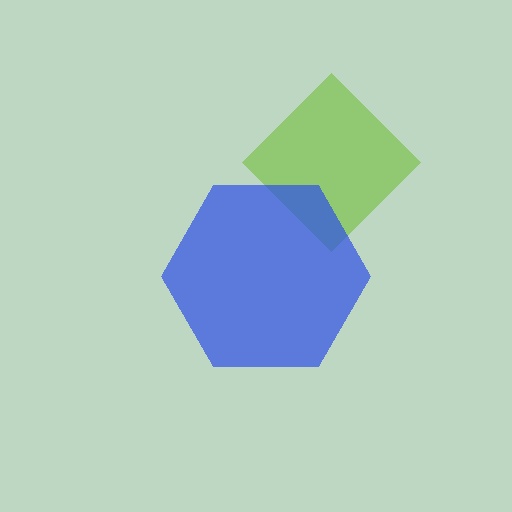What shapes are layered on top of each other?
The layered shapes are: a lime diamond, a blue hexagon.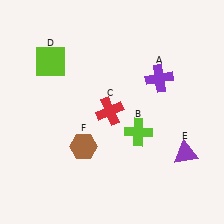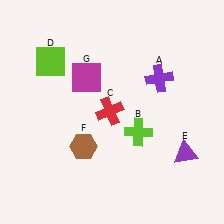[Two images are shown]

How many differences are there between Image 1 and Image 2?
There is 1 difference between the two images.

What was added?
A magenta square (G) was added in Image 2.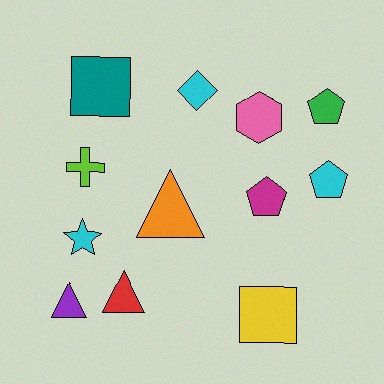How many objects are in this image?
There are 12 objects.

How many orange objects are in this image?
There is 1 orange object.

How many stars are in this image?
There is 1 star.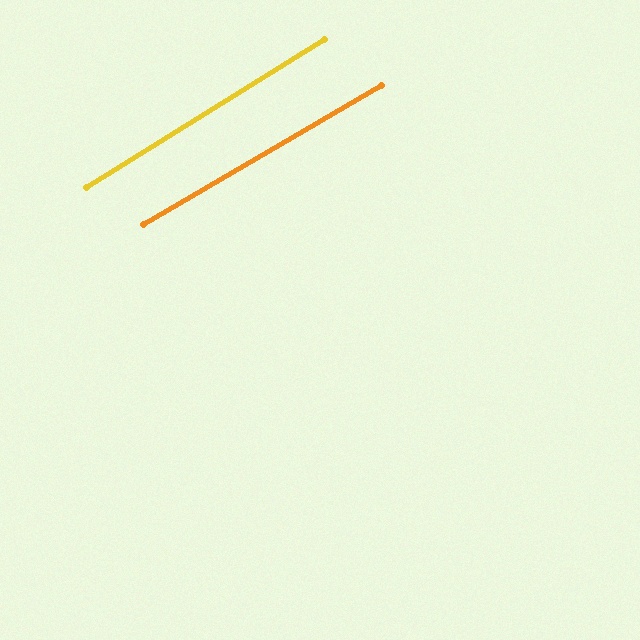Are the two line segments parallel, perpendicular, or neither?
Parallel — their directions differ by only 1.7°.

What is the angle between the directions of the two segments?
Approximately 2 degrees.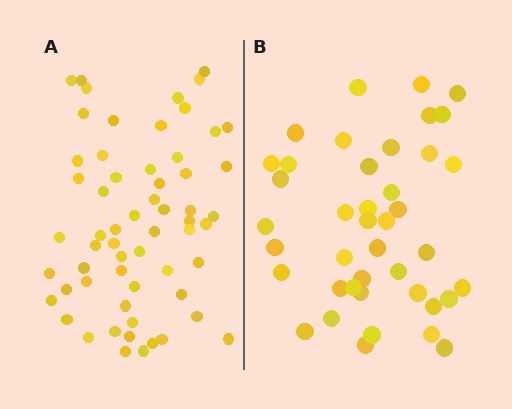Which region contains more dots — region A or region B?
Region A (the left region) has more dots.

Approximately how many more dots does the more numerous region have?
Region A has approximately 20 more dots than region B.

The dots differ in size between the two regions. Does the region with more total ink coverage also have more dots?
No. Region B has more total ink coverage because its dots are larger, but region A actually contains more individual dots. Total area can be misleading — the number of items is what matters here.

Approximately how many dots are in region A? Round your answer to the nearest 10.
About 60 dots.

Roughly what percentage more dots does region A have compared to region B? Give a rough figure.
About 45% more.